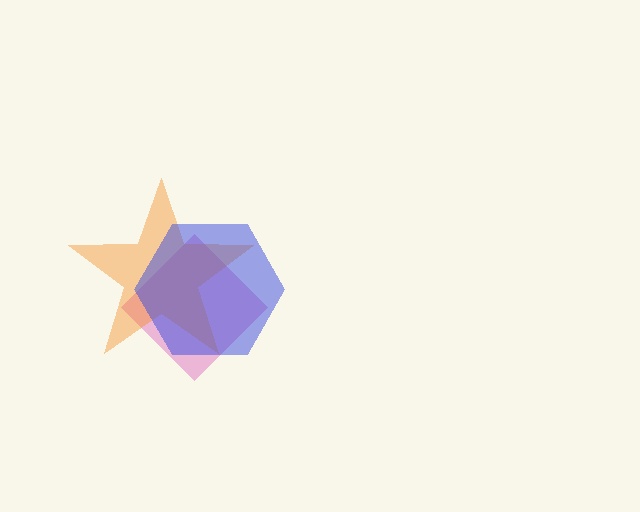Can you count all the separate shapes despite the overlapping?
Yes, there are 3 separate shapes.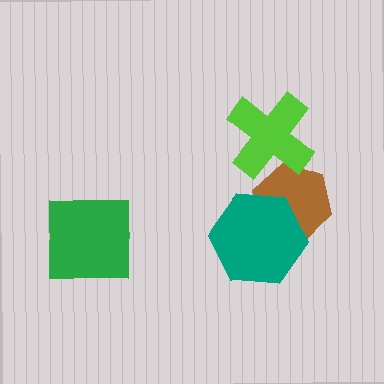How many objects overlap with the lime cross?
1 object overlaps with the lime cross.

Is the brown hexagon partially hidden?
Yes, it is partially covered by another shape.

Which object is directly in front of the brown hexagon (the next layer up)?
The teal hexagon is directly in front of the brown hexagon.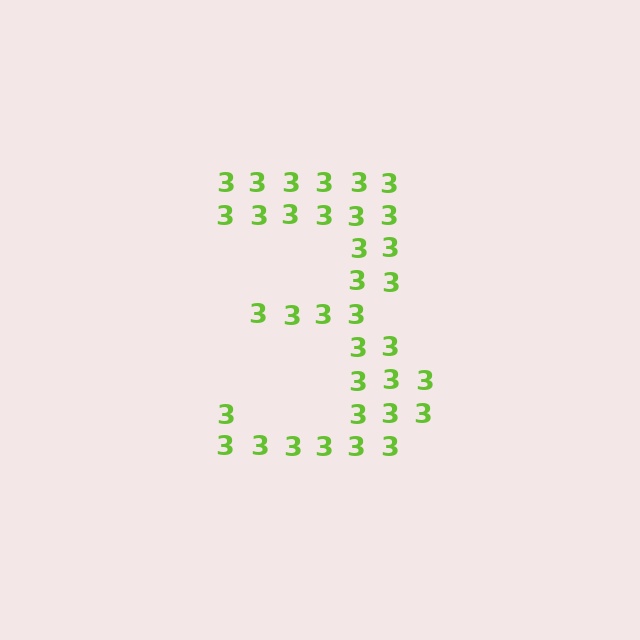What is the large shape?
The large shape is the digit 3.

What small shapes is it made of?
It is made of small digit 3's.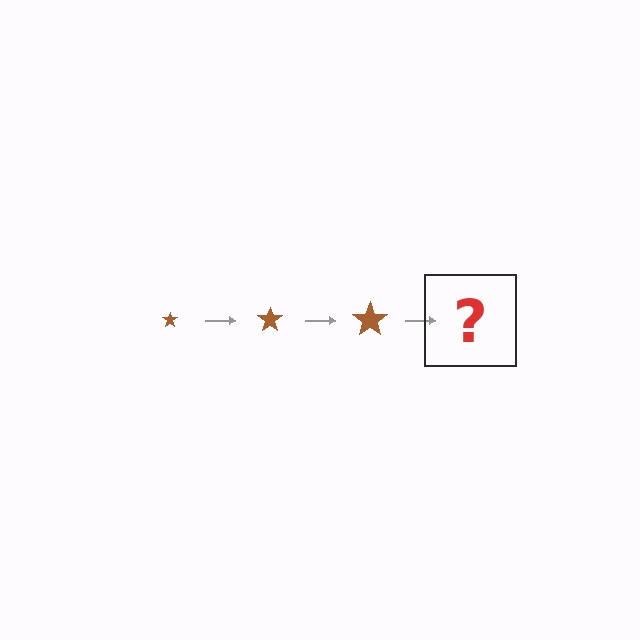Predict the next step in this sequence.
The next step is a brown star, larger than the previous one.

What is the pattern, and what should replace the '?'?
The pattern is that the star gets progressively larger each step. The '?' should be a brown star, larger than the previous one.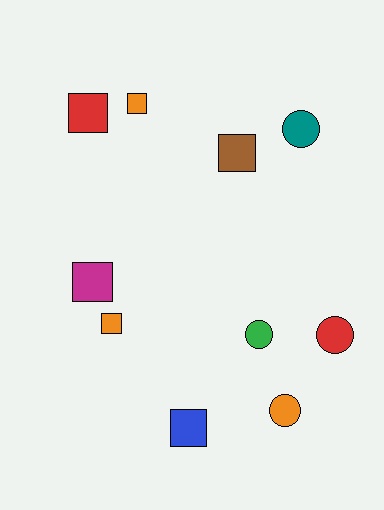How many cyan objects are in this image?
There are no cyan objects.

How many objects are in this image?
There are 10 objects.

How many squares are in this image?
There are 6 squares.